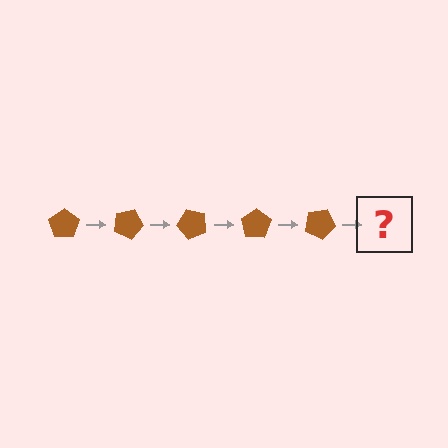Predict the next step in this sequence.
The next step is a brown pentagon rotated 125 degrees.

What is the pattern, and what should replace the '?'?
The pattern is that the pentagon rotates 25 degrees each step. The '?' should be a brown pentagon rotated 125 degrees.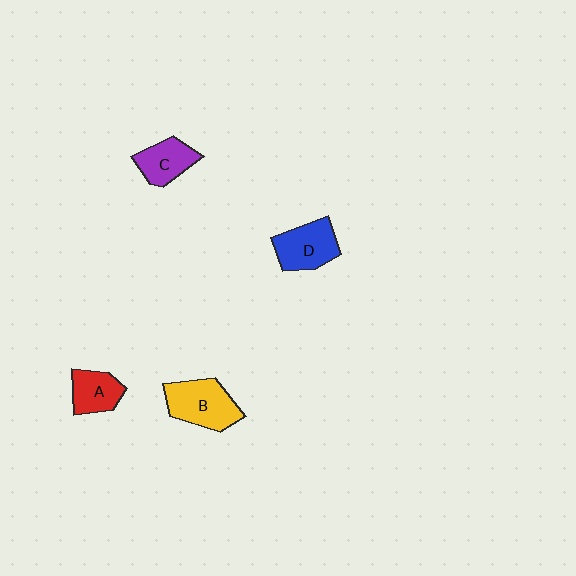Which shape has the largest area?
Shape B (yellow).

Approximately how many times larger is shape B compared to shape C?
Approximately 1.4 times.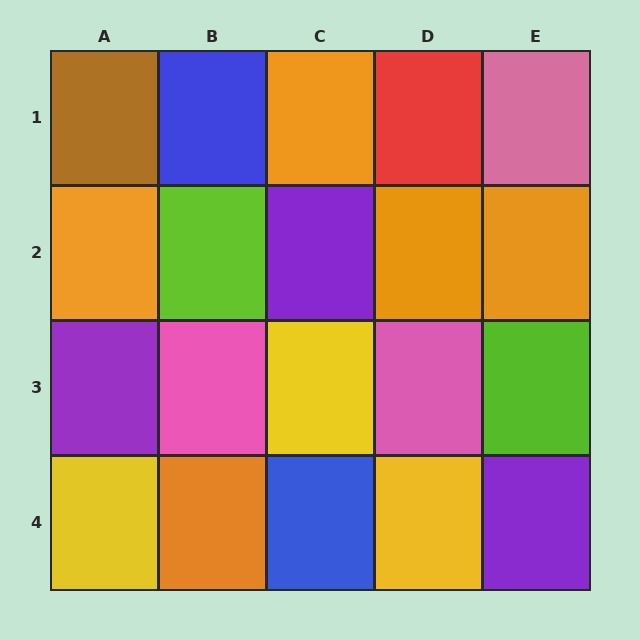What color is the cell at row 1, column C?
Orange.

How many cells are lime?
2 cells are lime.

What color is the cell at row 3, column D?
Pink.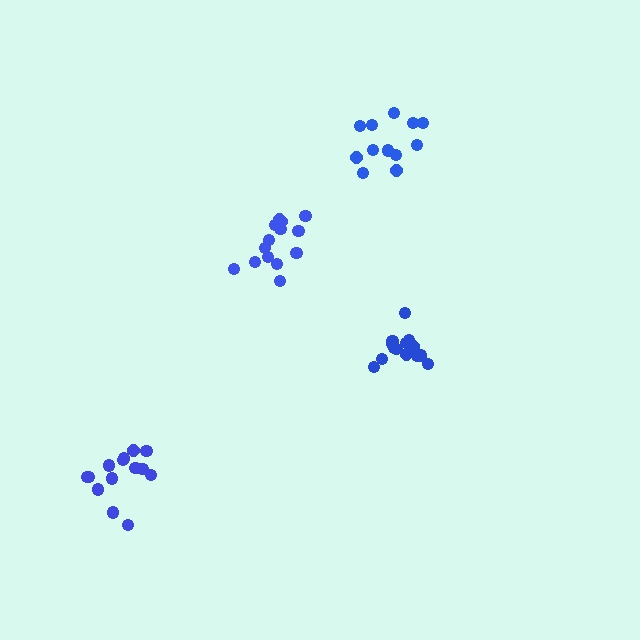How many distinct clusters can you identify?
There are 4 distinct clusters.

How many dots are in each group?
Group 1: 14 dots, Group 2: 14 dots, Group 3: 15 dots, Group 4: 12 dots (55 total).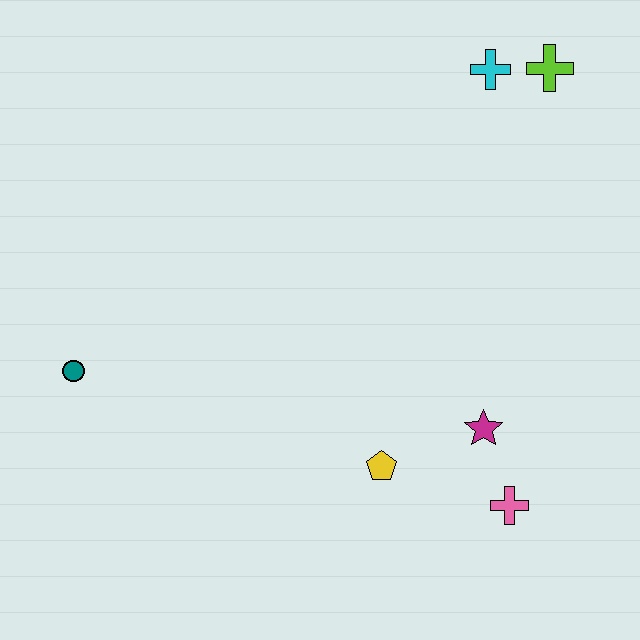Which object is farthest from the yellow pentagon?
The lime cross is farthest from the yellow pentagon.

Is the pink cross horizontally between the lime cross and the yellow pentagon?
Yes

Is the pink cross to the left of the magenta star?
No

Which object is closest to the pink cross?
The magenta star is closest to the pink cross.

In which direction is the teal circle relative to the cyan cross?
The teal circle is to the left of the cyan cross.